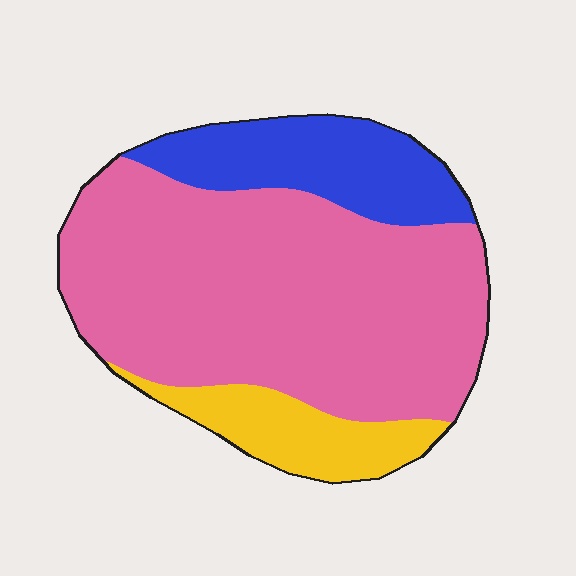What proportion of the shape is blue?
Blue covers around 20% of the shape.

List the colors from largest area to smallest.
From largest to smallest: pink, blue, yellow.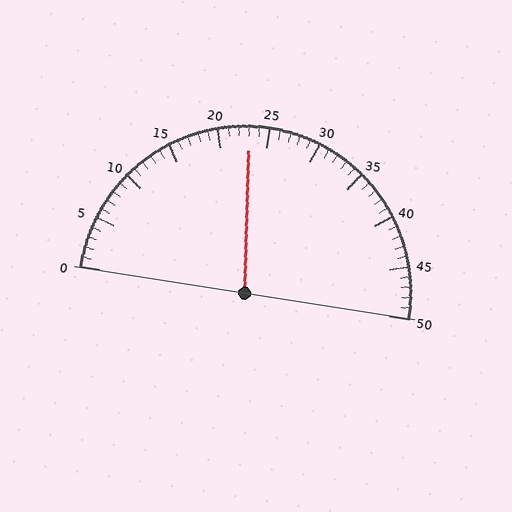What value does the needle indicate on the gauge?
The needle indicates approximately 23.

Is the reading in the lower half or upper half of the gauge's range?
The reading is in the lower half of the range (0 to 50).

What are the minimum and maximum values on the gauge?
The gauge ranges from 0 to 50.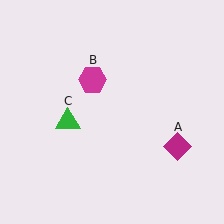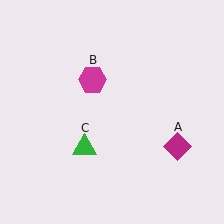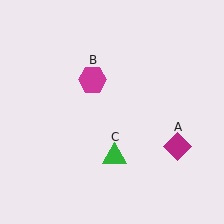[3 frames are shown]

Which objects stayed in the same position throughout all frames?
Magenta diamond (object A) and magenta hexagon (object B) remained stationary.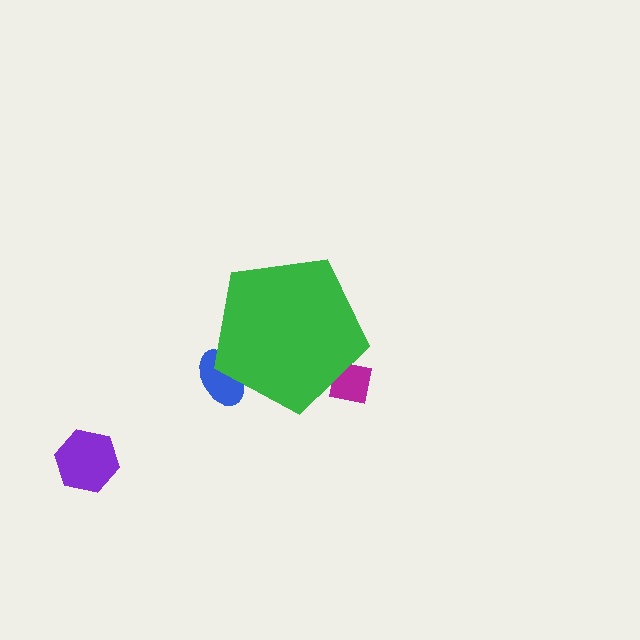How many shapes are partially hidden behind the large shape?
2 shapes are partially hidden.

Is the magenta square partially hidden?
Yes, the magenta square is partially hidden behind the green pentagon.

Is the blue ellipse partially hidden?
Yes, the blue ellipse is partially hidden behind the green pentagon.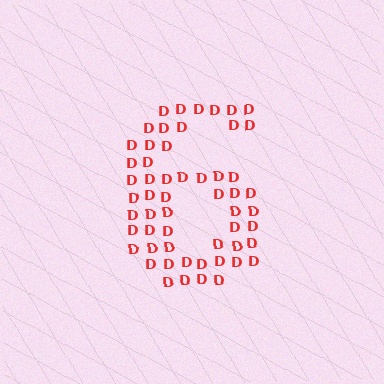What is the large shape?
The large shape is the digit 6.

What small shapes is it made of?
It is made of small letter D's.